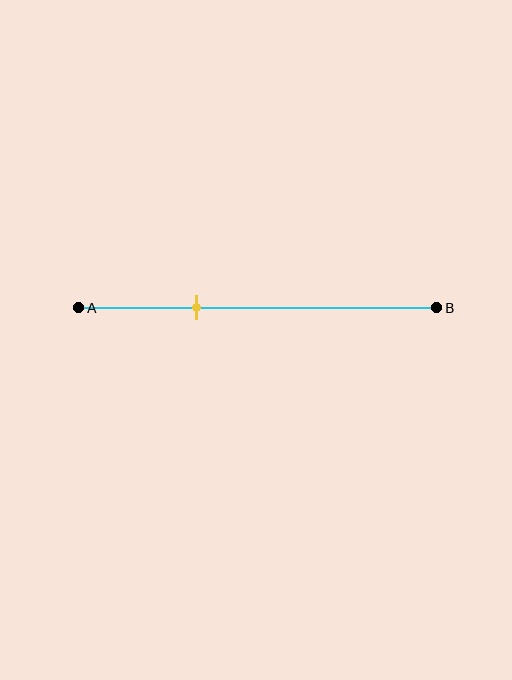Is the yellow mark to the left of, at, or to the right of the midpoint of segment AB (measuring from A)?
The yellow mark is to the left of the midpoint of segment AB.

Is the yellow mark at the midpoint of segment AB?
No, the mark is at about 35% from A, not at the 50% midpoint.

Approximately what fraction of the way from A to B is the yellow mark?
The yellow mark is approximately 35% of the way from A to B.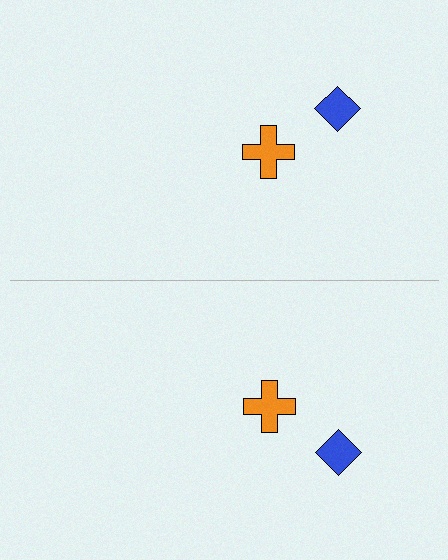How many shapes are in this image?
There are 4 shapes in this image.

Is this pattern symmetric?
Yes, this pattern has bilateral (reflection) symmetry.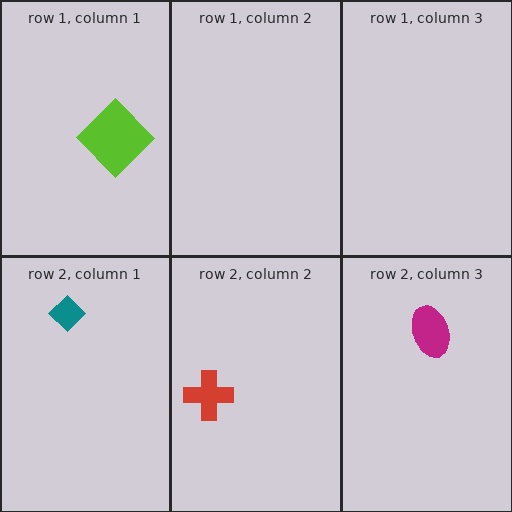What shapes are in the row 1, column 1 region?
The lime diamond.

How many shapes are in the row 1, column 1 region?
1.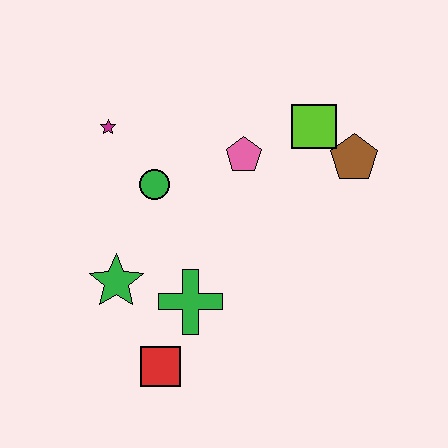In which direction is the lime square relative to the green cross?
The lime square is above the green cross.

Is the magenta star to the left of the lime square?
Yes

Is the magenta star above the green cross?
Yes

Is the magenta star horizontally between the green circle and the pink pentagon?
No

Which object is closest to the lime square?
The brown pentagon is closest to the lime square.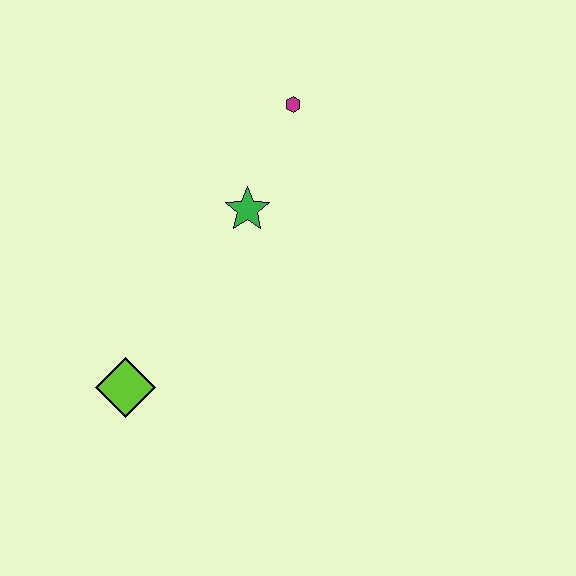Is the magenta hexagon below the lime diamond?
No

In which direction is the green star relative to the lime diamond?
The green star is above the lime diamond.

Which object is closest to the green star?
The magenta hexagon is closest to the green star.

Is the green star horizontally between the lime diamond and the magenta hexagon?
Yes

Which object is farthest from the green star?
The lime diamond is farthest from the green star.